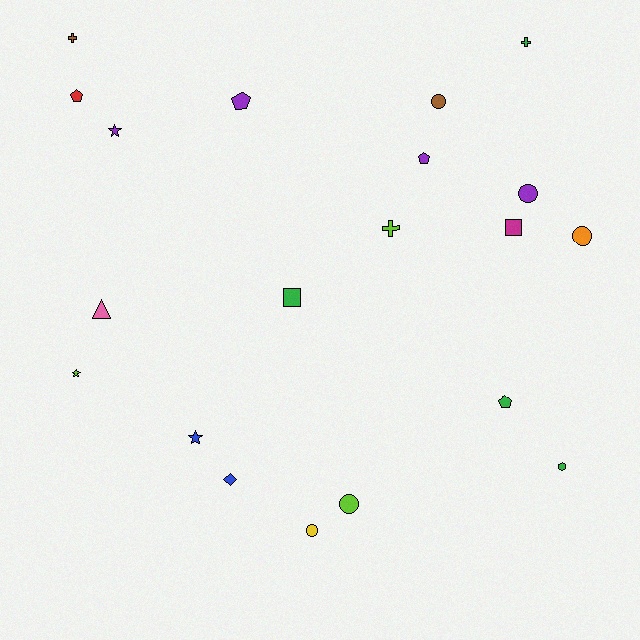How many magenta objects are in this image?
There is 1 magenta object.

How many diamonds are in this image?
There is 1 diamond.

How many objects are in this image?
There are 20 objects.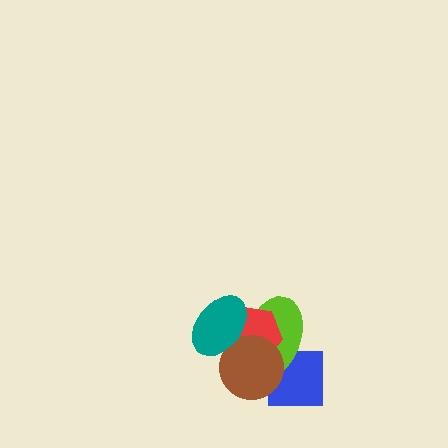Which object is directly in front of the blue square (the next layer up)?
The lime ellipse is directly in front of the blue square.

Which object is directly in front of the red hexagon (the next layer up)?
The brown circle is directly in front of the red hexagon.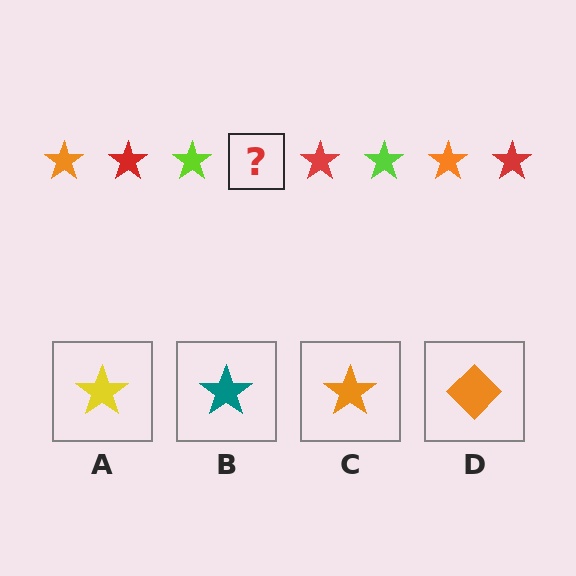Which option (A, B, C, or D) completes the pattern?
C.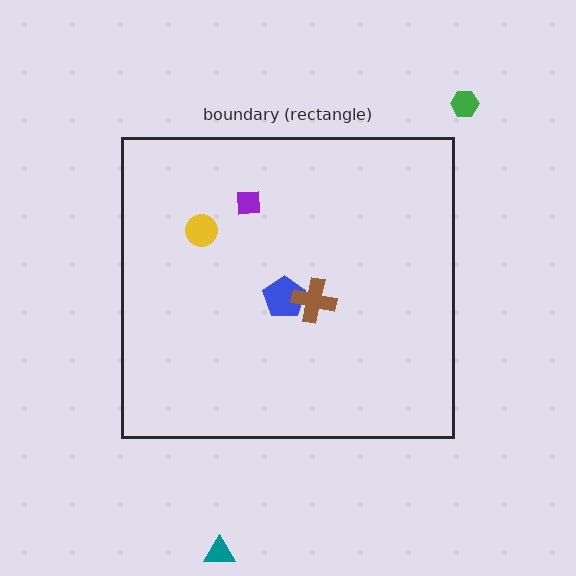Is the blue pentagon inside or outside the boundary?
Inside.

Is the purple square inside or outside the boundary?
Inside.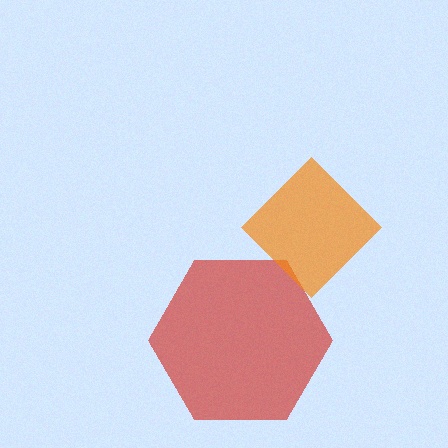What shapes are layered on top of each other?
The layered shapes are: a red hexagon, an orange diamond.